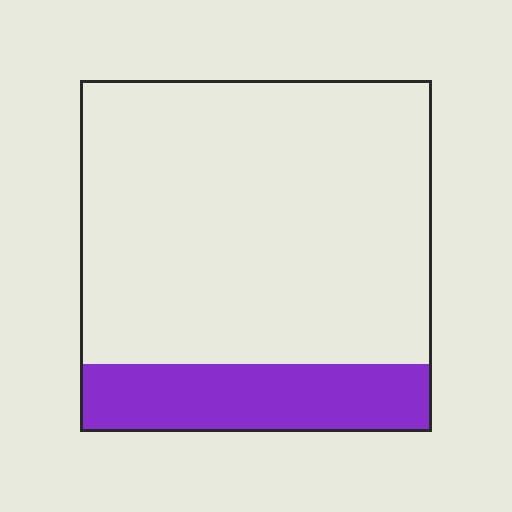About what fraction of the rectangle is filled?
About one fifth (1/5).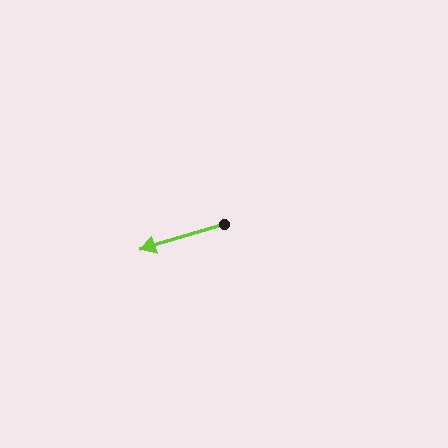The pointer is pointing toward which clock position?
Roughly 8 o'clock.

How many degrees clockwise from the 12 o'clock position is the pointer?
Approximately 253 degrees.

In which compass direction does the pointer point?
West.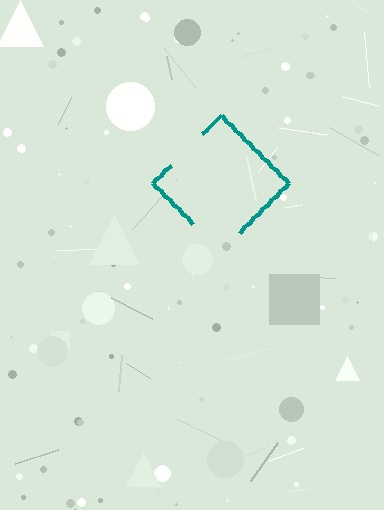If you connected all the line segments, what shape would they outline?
They would outline a diamond.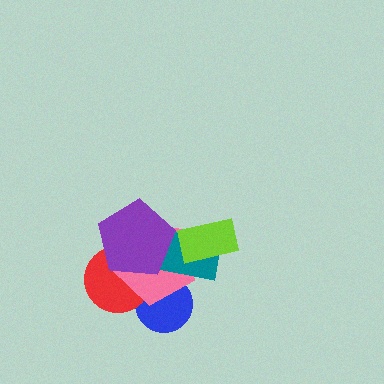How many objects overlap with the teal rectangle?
4 objects overlap with the teal rectangle.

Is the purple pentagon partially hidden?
No, no other shape covers it.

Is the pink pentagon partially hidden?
Yes, it is partially covered by another shape.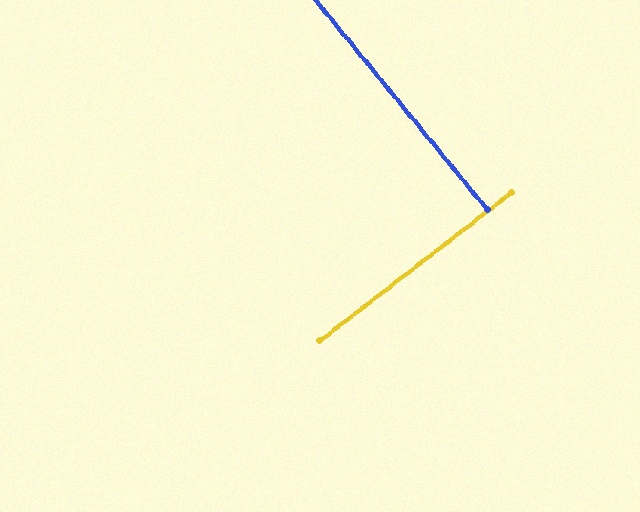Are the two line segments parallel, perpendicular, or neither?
Perpendicular — they meet at approximately 88°.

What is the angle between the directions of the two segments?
Approximately 88 degrees.